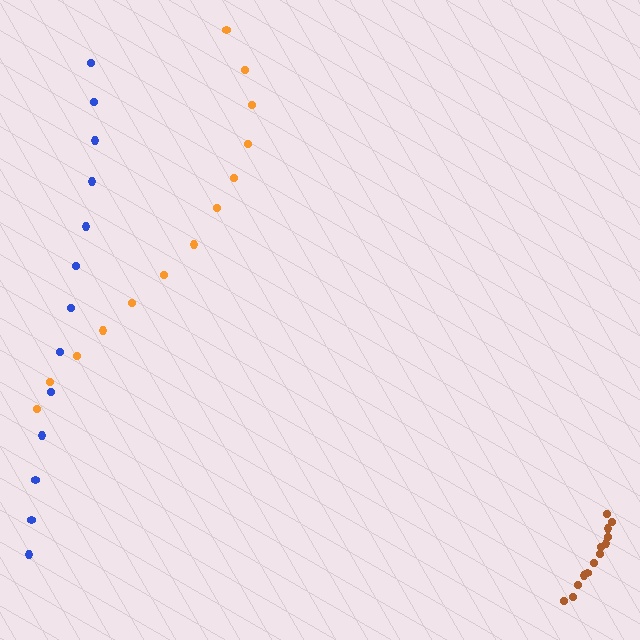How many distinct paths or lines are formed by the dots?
There are 3 distinct paths.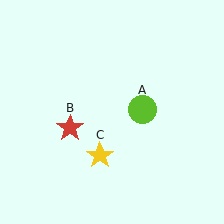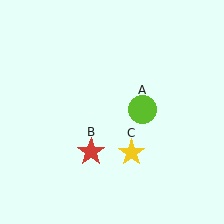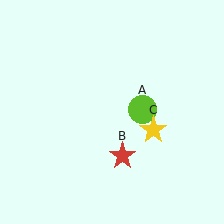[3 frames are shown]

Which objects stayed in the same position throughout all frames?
Lime circle (object A) remained stationary.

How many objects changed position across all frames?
2 objects changed position: red star (object B), yellow star (object C).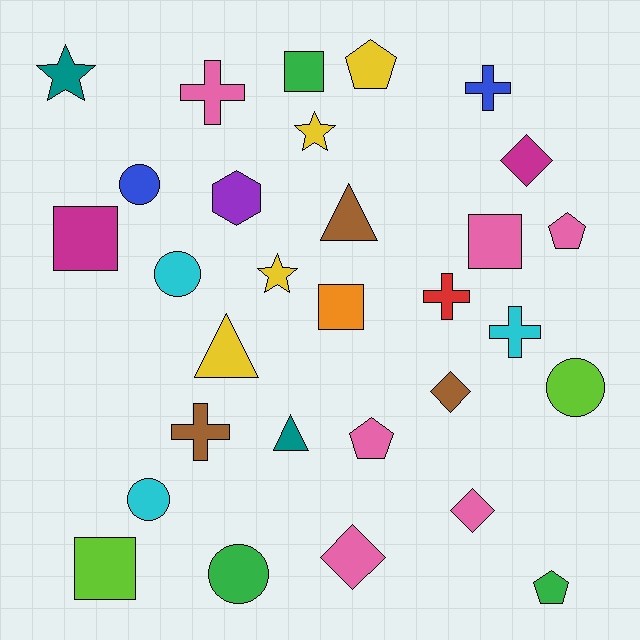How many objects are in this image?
There are 30 objects.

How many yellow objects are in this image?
There are 4 yellow objects.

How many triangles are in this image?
There are 3 triangles.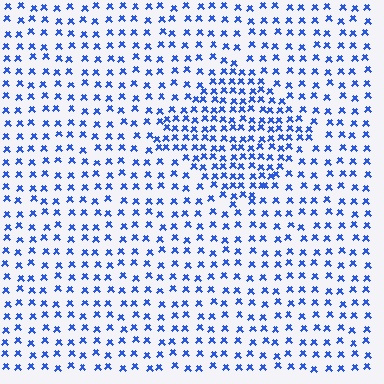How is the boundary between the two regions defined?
The boundary is defined by a change in element density (approximately 1.8x ratio). All elements are the same color, size, and shape.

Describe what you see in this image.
The image contains small blue elements arranged at two different densities. A diamond-shaped region is visible where the elements are more densely packed than the surrounding area.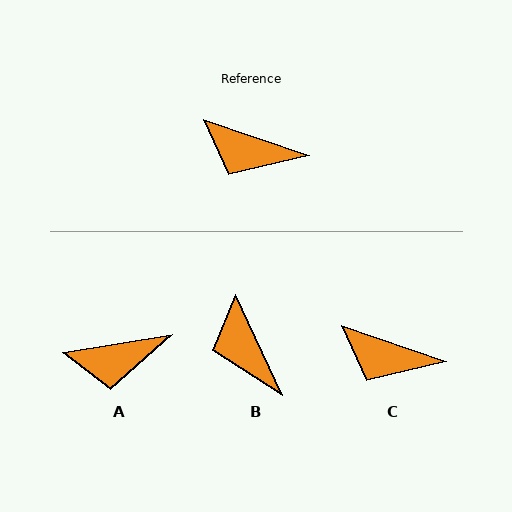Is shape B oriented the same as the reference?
No, it is off by about 46 degrees.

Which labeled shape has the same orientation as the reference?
C.